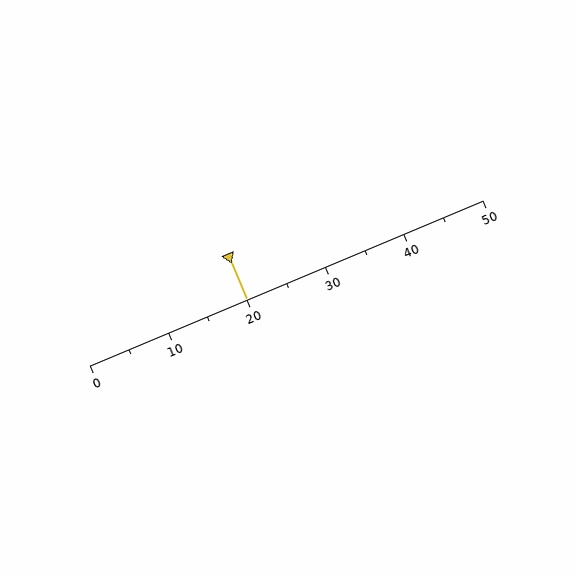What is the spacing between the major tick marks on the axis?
The major ticks are spaced 10 apart.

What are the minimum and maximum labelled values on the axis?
The axis runs from 0 to 50.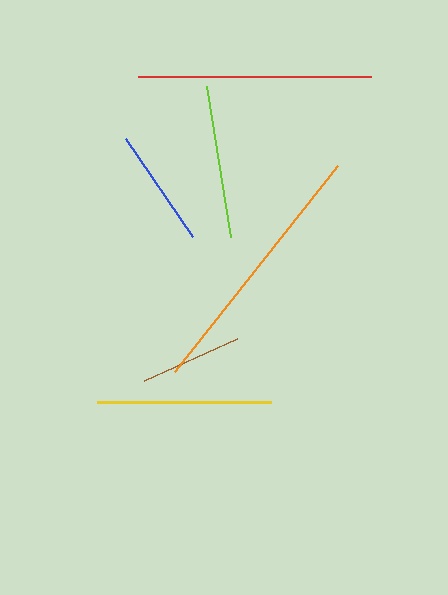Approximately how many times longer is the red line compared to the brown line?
The red line is approximately 2.3 times the length of the brown line.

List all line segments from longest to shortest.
From longest to shortest: orange, red, yellow, lime, blue, brown.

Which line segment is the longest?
The orange line is the longest at approximately 263 pixels.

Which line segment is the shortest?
The brown line is the shortest at approximately 102 pixels.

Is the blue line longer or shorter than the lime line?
The lime line is longer than the blue line.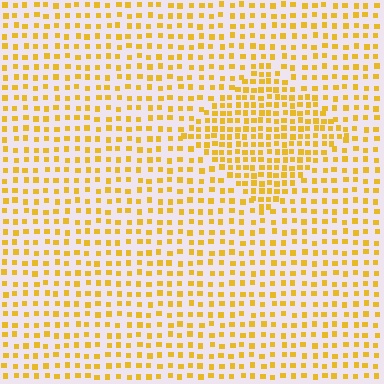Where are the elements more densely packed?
The elements are more densely packed inside the diamond boundary.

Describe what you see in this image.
The image contains small yellow elements arranged at two different densities. A diamond-shaped region is visible where the elements are more densely packed than the surrounding area.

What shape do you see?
I see a diamond.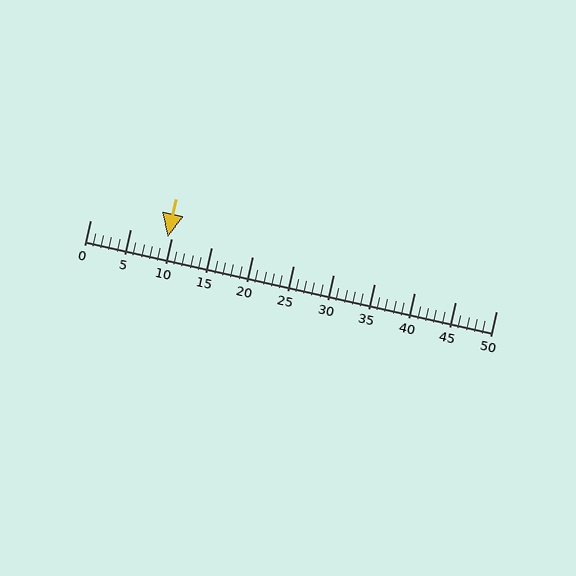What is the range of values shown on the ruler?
The ruler shows values from 0 to 50.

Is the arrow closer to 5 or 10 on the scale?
The arrow is closer to 10.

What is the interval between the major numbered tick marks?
The major tick marks are spaced 5 units apart.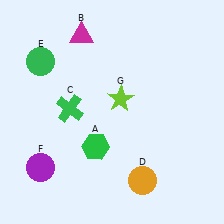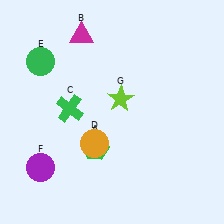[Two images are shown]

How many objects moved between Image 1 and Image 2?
1 object moved between the two images.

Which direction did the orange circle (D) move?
The orange circle (D) moved left.